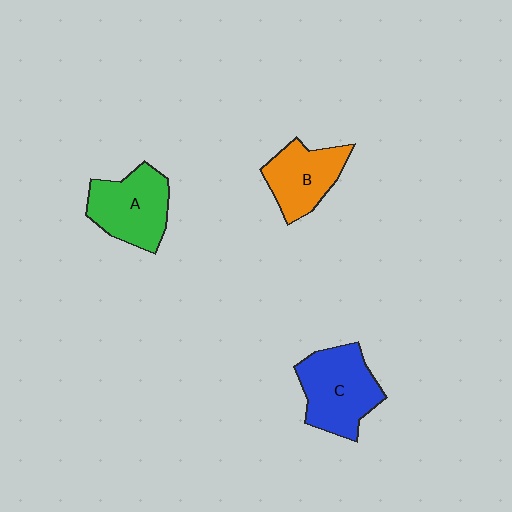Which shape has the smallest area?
Shape B (orange).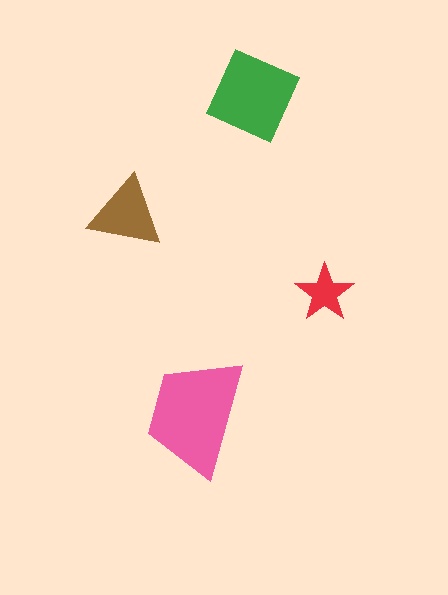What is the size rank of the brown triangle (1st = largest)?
3rd.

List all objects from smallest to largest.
The red star, the brown triangle, the green diamond, the pink trapezoid.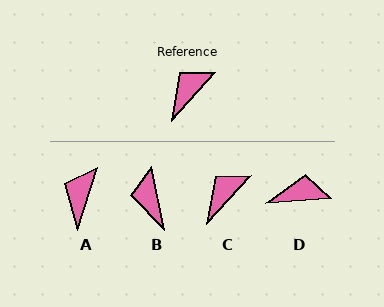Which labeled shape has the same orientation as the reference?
C.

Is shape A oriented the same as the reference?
No, it is off by about 25 degrees.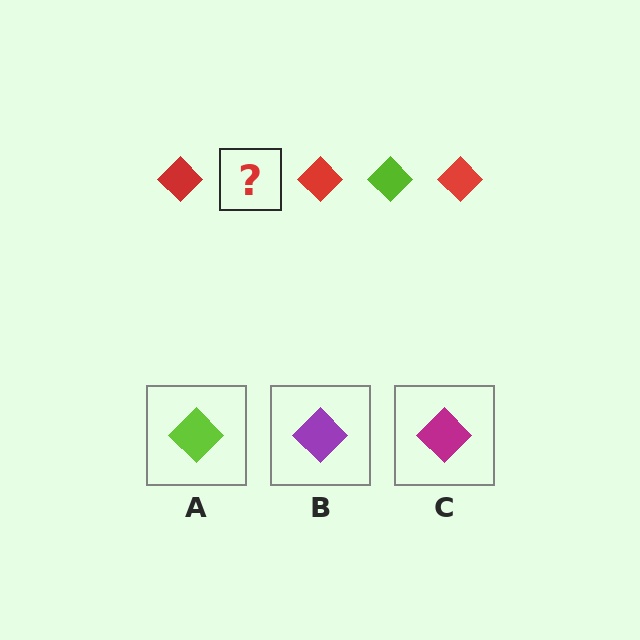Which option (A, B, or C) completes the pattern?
A.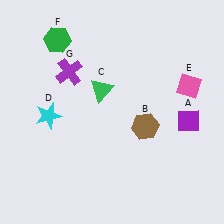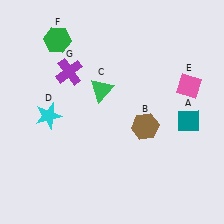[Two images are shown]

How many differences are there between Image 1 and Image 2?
There is 1 difference between the two images.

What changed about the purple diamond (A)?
In Image 1, A is purple. In Image 2, it changed to teal.